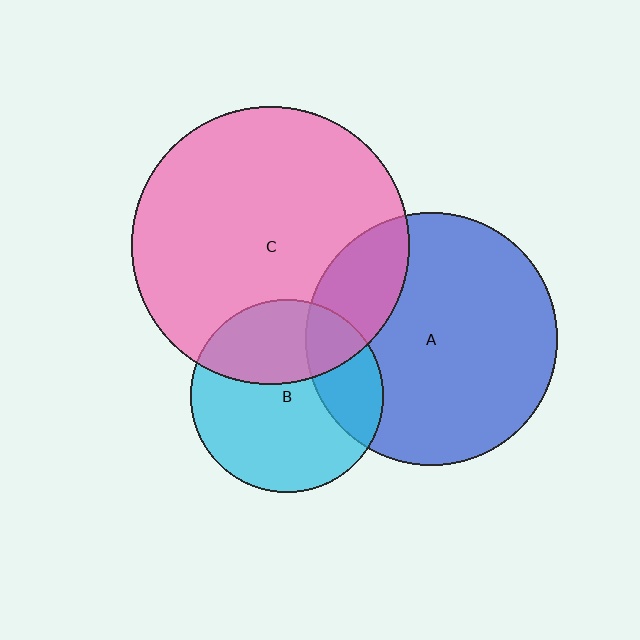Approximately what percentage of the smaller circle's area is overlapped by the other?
Approximately 20%.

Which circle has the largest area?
Circle C (pink).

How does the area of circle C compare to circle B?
Approximately 2.1 times.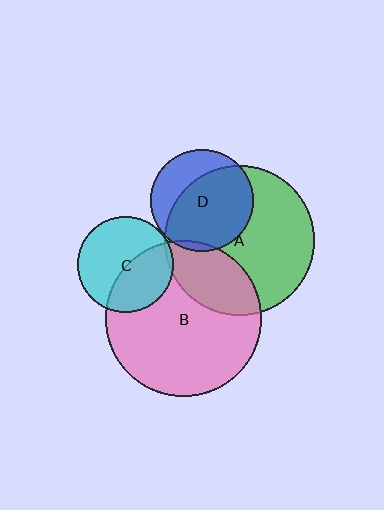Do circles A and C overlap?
Yes.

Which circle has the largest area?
Circle B (pink).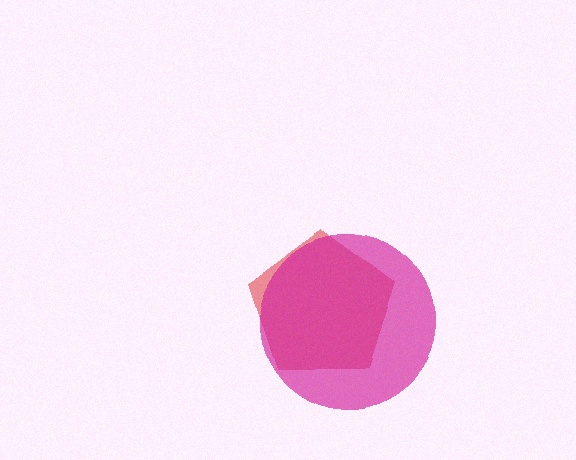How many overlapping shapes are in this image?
There are 2 overlapping shapes in the image.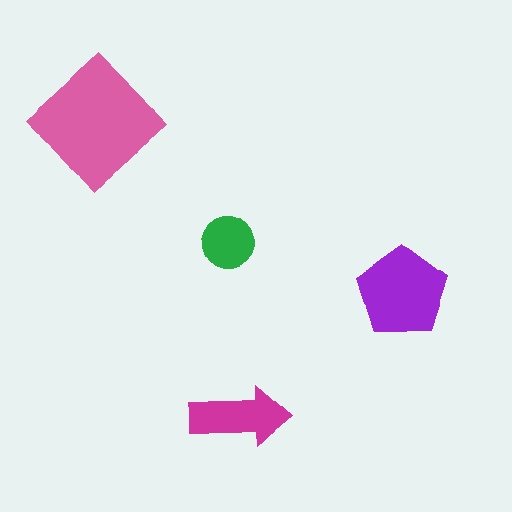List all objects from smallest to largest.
The green circle, the magenta arrow, the purple pentagon, the pink diamond.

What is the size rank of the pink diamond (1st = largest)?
1st.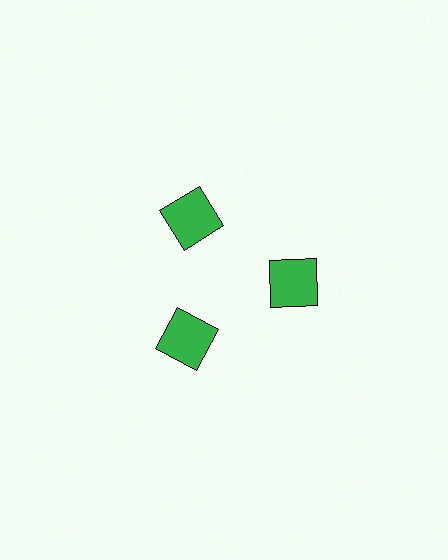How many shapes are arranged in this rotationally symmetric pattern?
There are 3 shapes, arranged in 3 groups of 1.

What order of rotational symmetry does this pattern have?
This pattern has 3-fold rotational symmetry.